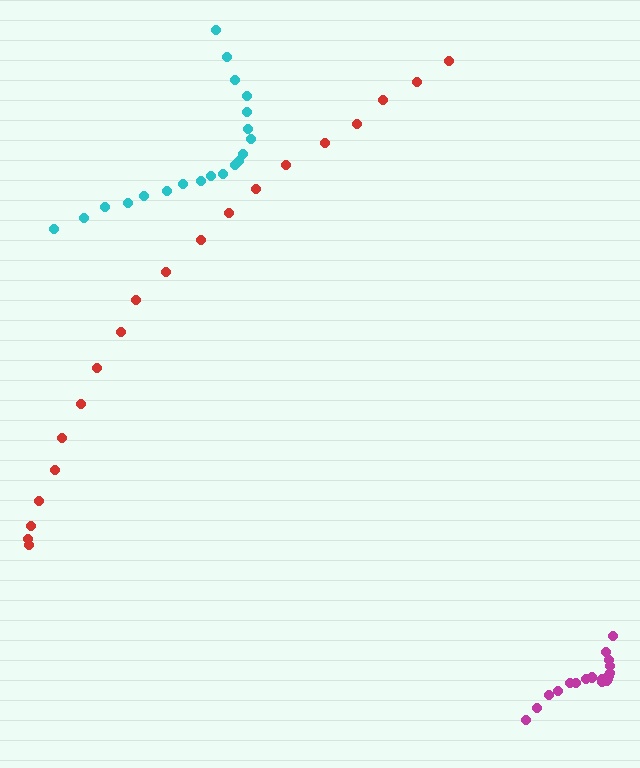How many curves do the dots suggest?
There are 3 distinct paths.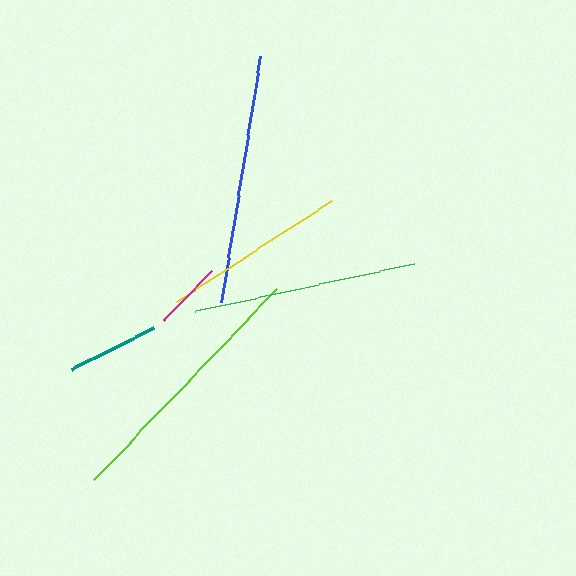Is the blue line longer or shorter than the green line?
The blue line is longer than the green line.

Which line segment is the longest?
The lime line is the longest at approximately 264 pixels.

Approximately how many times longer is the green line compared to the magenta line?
The green line is approximately 3.2 times the length of the magenta line.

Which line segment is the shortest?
The magenta line is the shortest at approximately 69 pixels.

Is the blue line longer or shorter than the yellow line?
The blue line is longer than the yellow line.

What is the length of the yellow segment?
The yellow segment is approximately 184 pixels long.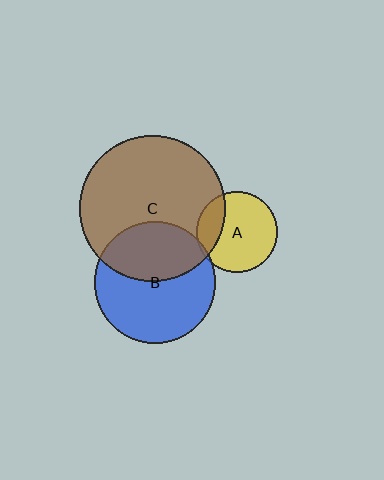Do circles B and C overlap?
Yes.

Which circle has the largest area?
Circle C (brown).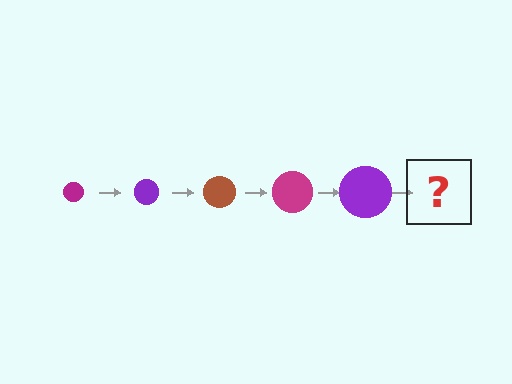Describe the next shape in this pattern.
It should be a brown circle, larger than the previous one.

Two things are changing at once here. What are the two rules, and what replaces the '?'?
The two rules are that the circle grows larger each step and the color cycles through magenta, purple, and brown. The '?' should be a brown circle, larger than the previous one.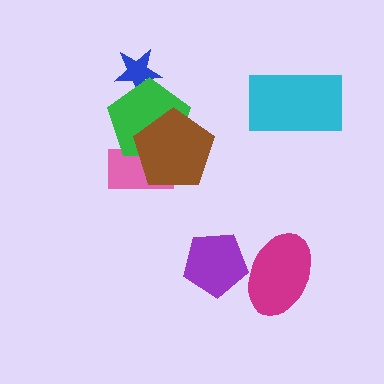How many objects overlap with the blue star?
1 object overlaps with the blue star.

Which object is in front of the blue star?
The green pentagon is in front of the blue star.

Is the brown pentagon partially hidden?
No, no other shape covers it.